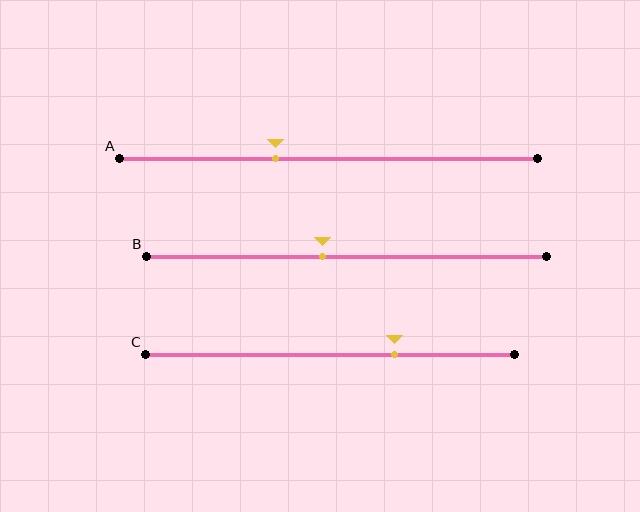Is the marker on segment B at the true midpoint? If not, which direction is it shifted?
No, the marker on segment B is shifted to the left by about 6% of the segment length.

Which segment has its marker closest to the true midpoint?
Segment B has its marker closest to the true midpoint.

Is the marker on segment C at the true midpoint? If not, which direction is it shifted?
No, the marker on segment C is shifted to the right by about 18% of the segment length.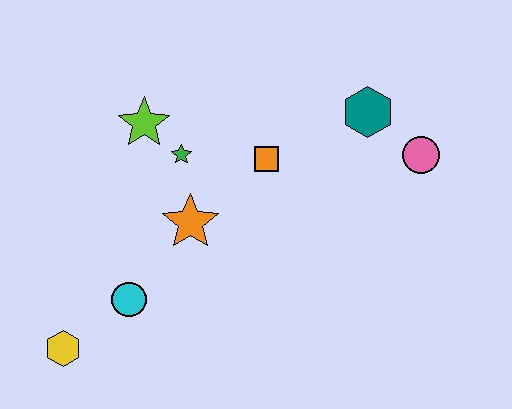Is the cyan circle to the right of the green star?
No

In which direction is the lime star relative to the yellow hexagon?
The lime star is above the yellow hexagon.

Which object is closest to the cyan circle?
The yellow hexagon is closest to the cyan circle.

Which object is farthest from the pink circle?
The yellow hexagon is farthest from the pink circle.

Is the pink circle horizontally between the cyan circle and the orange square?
No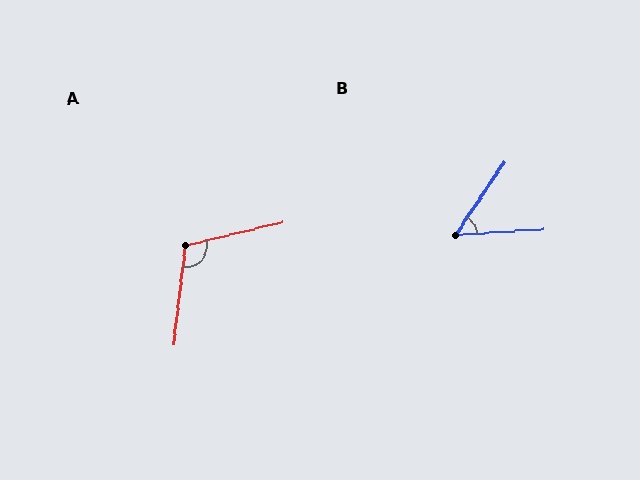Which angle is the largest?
A, at approximately 110 degrees.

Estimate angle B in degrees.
Approximately 52 degrees.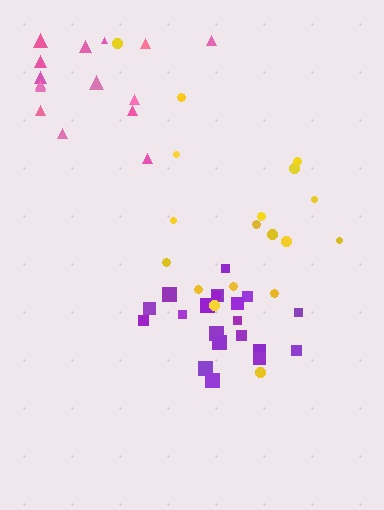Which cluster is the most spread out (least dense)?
Yellow.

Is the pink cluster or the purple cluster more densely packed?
Purple.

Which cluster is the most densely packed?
Purple.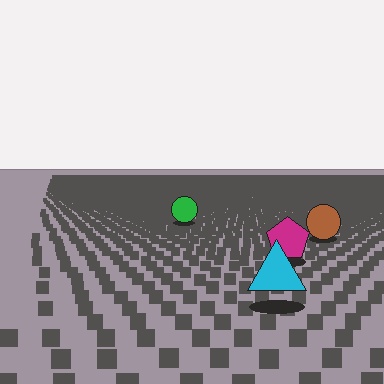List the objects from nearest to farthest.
From nearest to farthest: the cyan triangle, the magenta pentagon, the brown circle, the green circle.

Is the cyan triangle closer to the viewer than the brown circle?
Yes. The cyan triangle is closer — you can tell from the texture gradient: the ground texture is coarser near it.